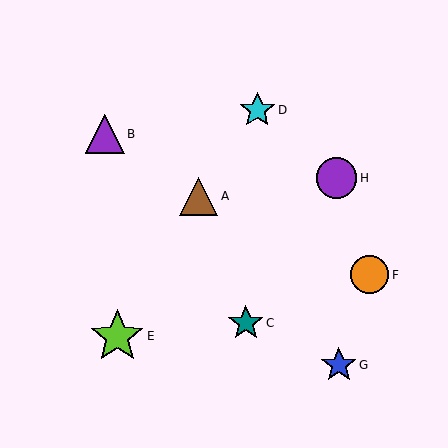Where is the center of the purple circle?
The center of the purple circle is at (337, 178).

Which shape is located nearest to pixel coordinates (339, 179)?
The purple circle (labeled H) at (337, 178) is nearest to that location.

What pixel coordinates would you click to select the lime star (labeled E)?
Click at (117, 336) to select the lime star E.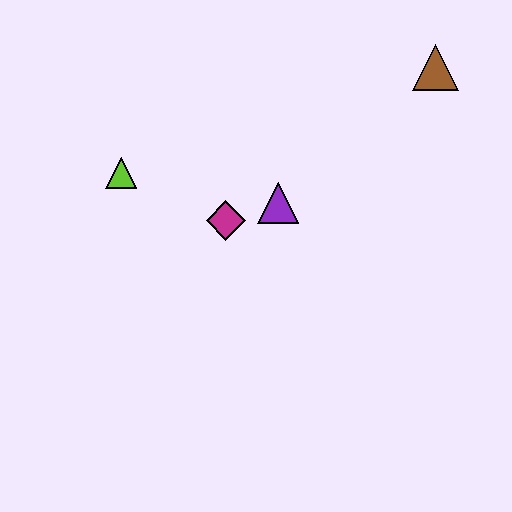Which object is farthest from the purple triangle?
The brown triangle is farthest from the purple triangle.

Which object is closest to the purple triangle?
The magenta diamond is closest to the purple triangle.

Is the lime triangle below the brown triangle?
Yes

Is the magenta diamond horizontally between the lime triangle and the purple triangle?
Yes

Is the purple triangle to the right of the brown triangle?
No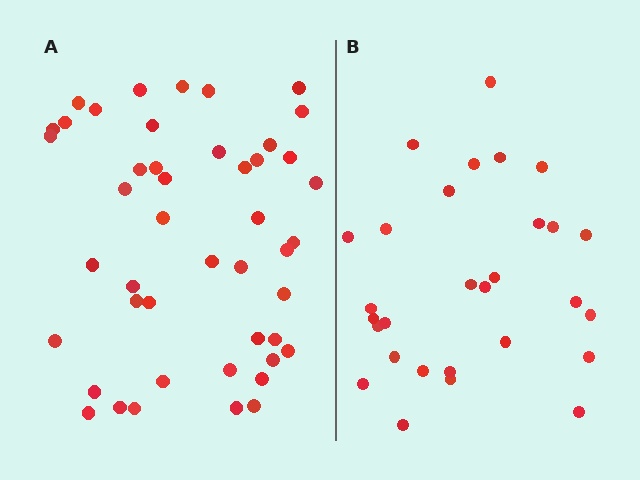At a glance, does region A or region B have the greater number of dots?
Region A (the left region) has more dots.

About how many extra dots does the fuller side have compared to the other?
Region A has approximately 15 more dots than region B.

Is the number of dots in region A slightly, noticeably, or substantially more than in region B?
Region A has substantially more. The ratio is roughly 1.6 to 1.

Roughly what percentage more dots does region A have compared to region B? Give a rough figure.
About 60% more.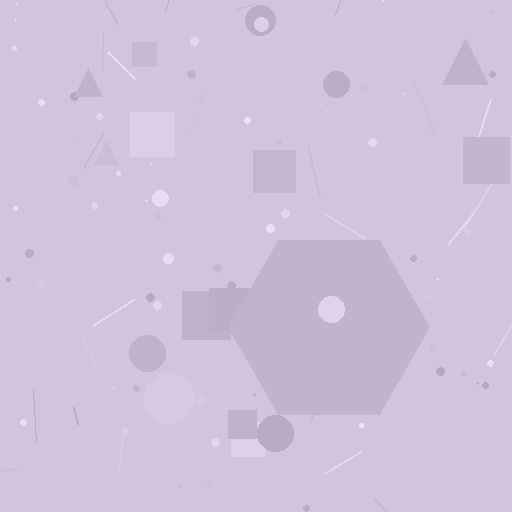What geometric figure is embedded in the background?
A hexagon is embedded in the background.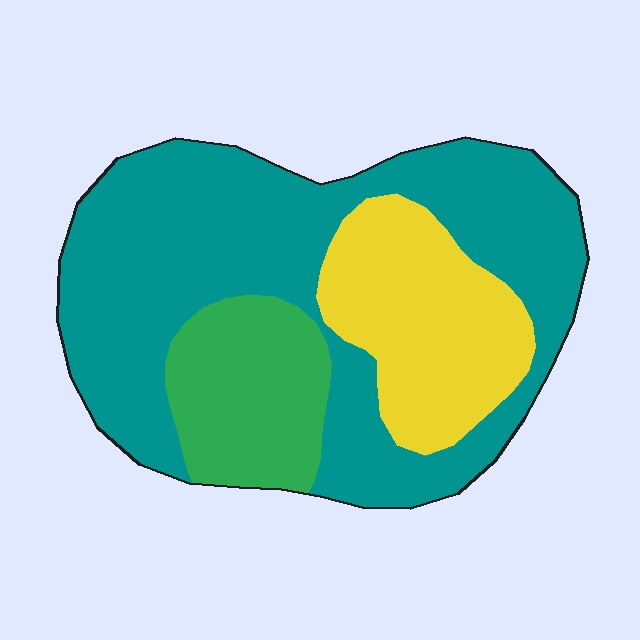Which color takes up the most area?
Teal, at roughly 60%.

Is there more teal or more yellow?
Teal.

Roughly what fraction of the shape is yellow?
Yellow takes up between a sixth and a third of the shape.